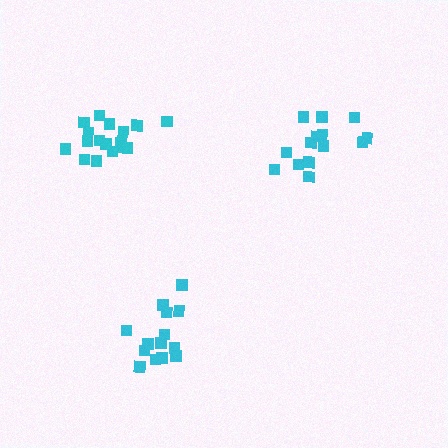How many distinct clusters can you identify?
There are 3 distinct clusters.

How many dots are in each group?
Group 1: 17 dots, Group 2: 15 dots, Group 3: 14 dots (46 total).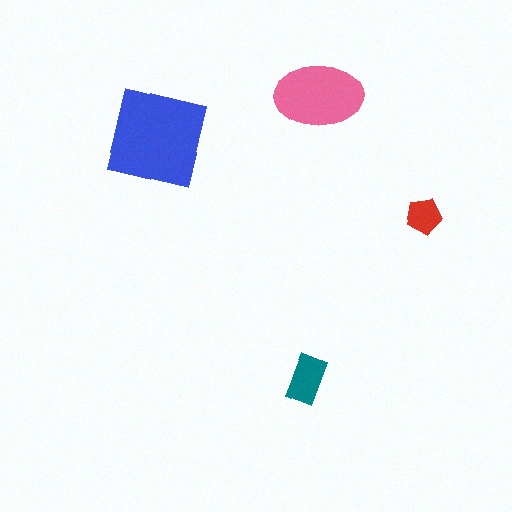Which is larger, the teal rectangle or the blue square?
The blue square.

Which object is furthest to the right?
The red pentagon is rightmost.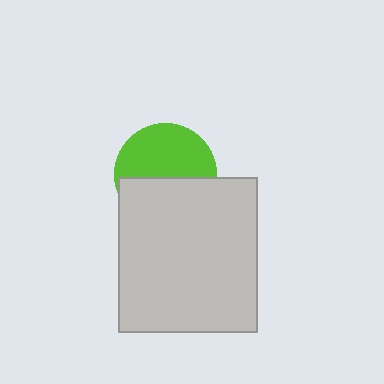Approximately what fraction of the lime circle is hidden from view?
Roughly 46% of the lime circle is hidden behind the light gray rectangle.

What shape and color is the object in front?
The object in front is a light gray rectangle.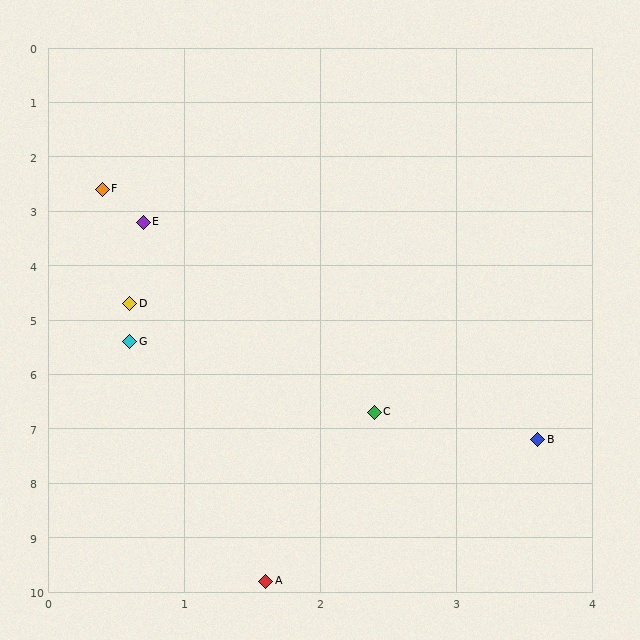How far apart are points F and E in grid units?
Points F and E are about 0.7 grid units apart.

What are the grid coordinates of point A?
Point A is at approximately (1.6, 9.8).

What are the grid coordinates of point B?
Point B is at approximately (3.6, 7.2).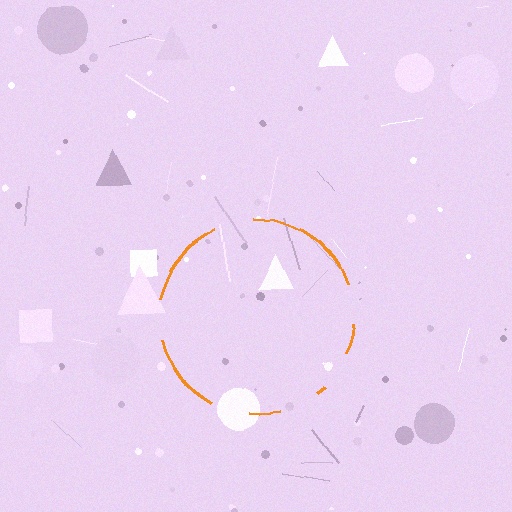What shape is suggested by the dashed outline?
The dashed outline suggests a circle.